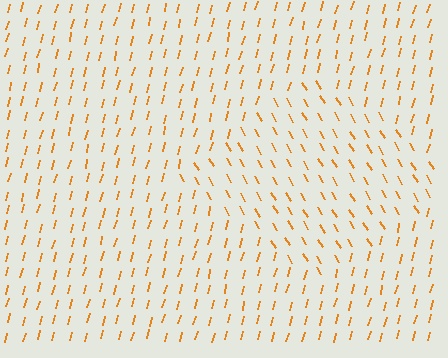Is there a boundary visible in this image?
Yes, there is a texture boundary formed by a change in line orientation.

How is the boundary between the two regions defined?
The boundary is defined purely by a change in line orientation (approximately 45 degrees difference). All lines are the same color and thickness.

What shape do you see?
I see a diamond.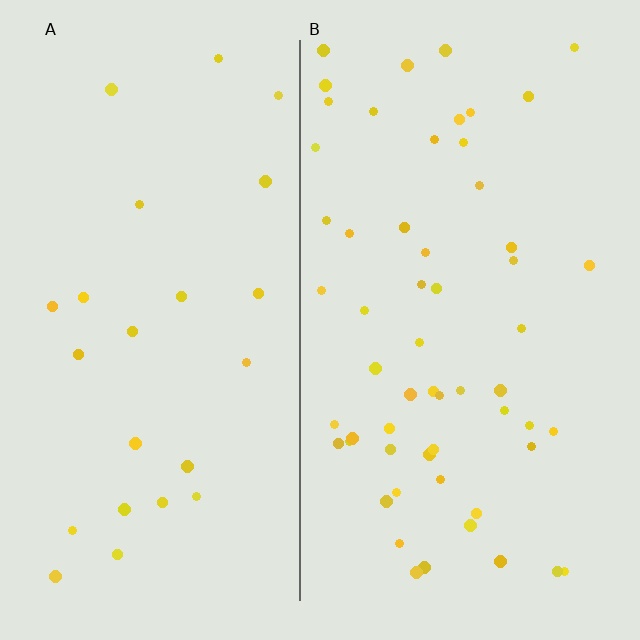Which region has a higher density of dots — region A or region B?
B (the right).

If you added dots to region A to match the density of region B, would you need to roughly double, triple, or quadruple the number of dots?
Approximately double.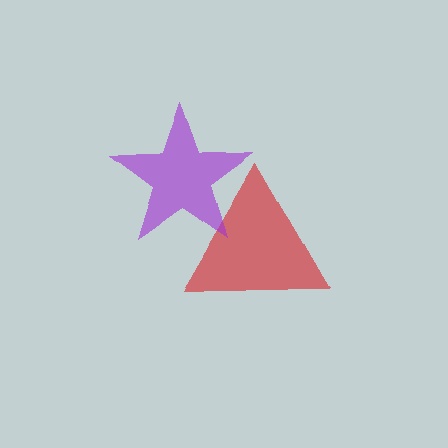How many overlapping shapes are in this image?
There are 2 overlapping shapes in the image.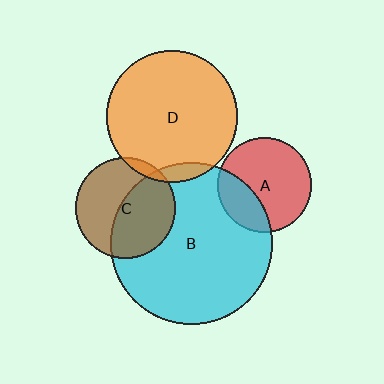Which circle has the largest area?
Circle B (cyan).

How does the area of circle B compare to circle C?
Approximately 2.6 times.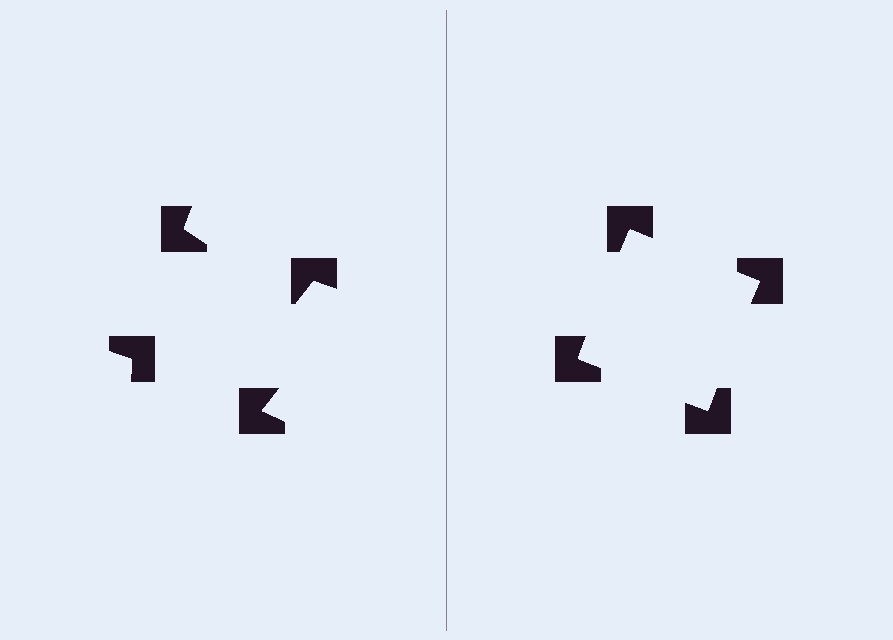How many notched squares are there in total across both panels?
8 — 4 on each side.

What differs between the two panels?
The notched squares are positioned identically on both sides; only the wedge orientations differ. On the right they align to a square; on the left they are misaligned.